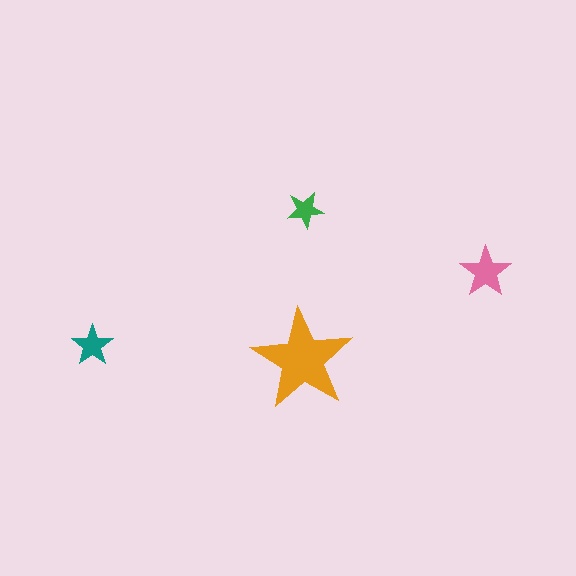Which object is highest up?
The green star is topmost.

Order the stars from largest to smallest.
the orange one, the pink one, the teal one, the green one.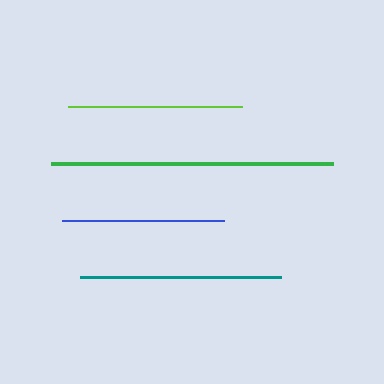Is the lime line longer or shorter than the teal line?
The teal line is longer than the lime line.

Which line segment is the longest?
The green line is the longest at approximately 282 pixels.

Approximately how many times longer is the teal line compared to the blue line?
The teal line is approximately 1.2 times the length of the blue line.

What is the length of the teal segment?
The teal segment is approximately 202 pixels long.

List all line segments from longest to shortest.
From longest to shortest: green, teal, lime, blue.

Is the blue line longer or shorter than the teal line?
The teal line is longer than the blue line.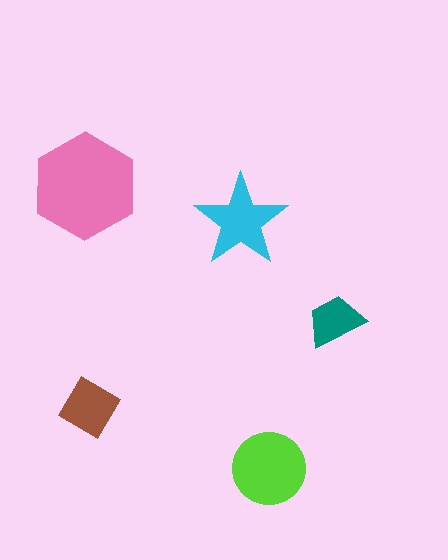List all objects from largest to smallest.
The pink hexagon, the lime circle, the cyan star, the brown diamond, the teal trapezoid.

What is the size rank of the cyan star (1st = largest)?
3rd.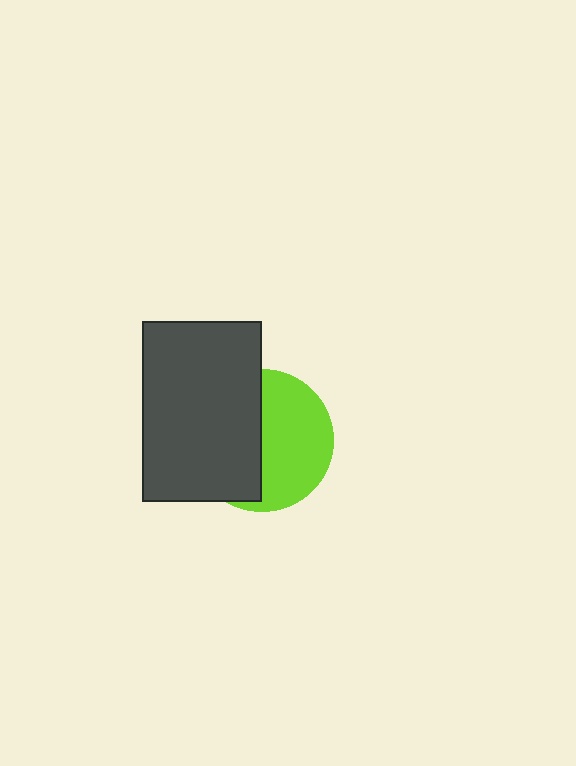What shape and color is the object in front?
The object in front is a dark gray rectangle.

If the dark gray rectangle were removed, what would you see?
You would see the complete lime circle.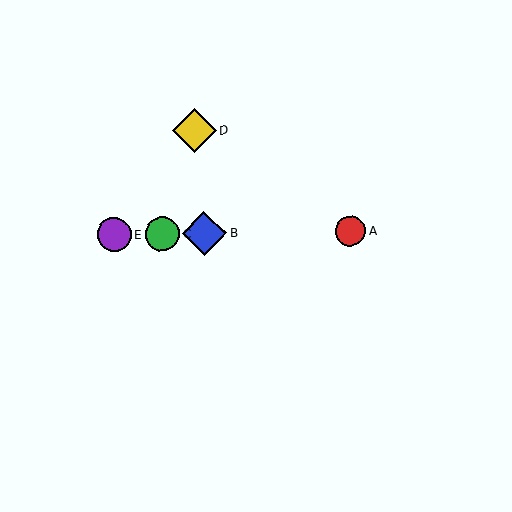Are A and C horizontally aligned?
Yes, both are at y≈231.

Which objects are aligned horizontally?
Objects A, B, C, E are aligned horizontally.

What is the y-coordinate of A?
Object A is at y≈231.